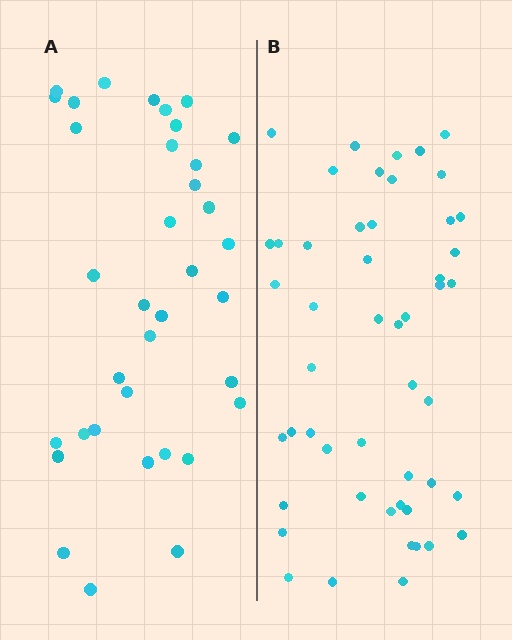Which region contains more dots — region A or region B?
Region B (the right region) has more dots.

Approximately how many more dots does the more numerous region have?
Region B has approximately 15 more dots than region A.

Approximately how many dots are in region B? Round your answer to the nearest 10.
About 50 dots.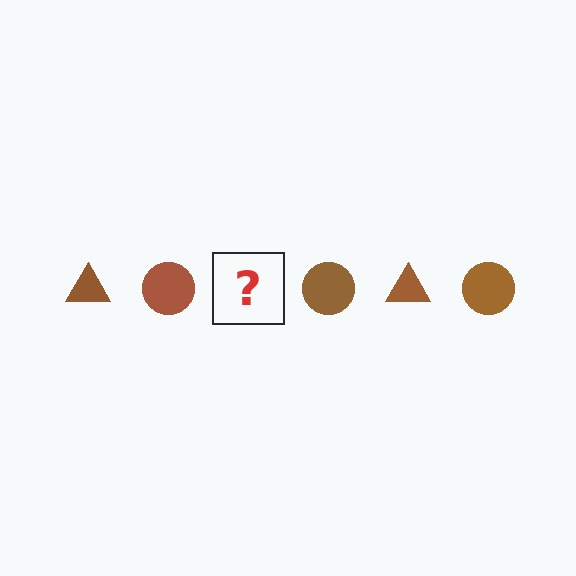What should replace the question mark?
The question mark should be replaced with a brown triangle.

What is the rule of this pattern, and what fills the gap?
The rule is that the pattern cycles through triangle, circle shapes in brown. The gap should be filled with a brown triangle.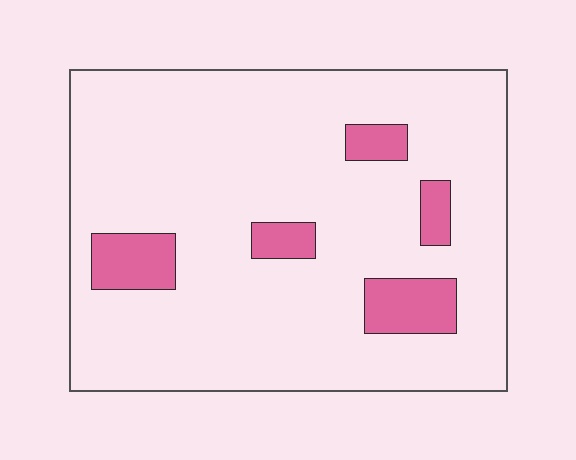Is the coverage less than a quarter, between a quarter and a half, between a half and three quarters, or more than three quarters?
Less than a quarter.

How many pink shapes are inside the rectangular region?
5.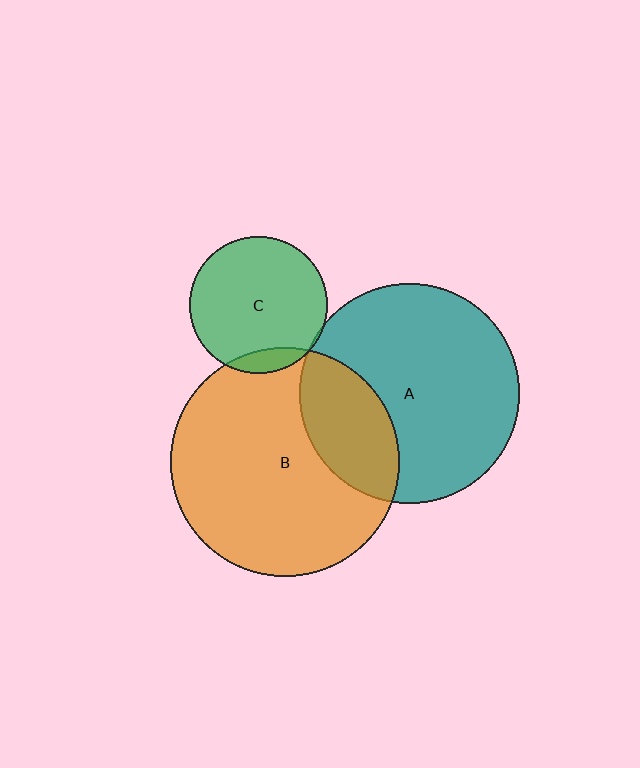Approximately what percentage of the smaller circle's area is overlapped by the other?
Approximately 5%.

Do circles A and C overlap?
Yes.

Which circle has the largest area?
Circle B (orange).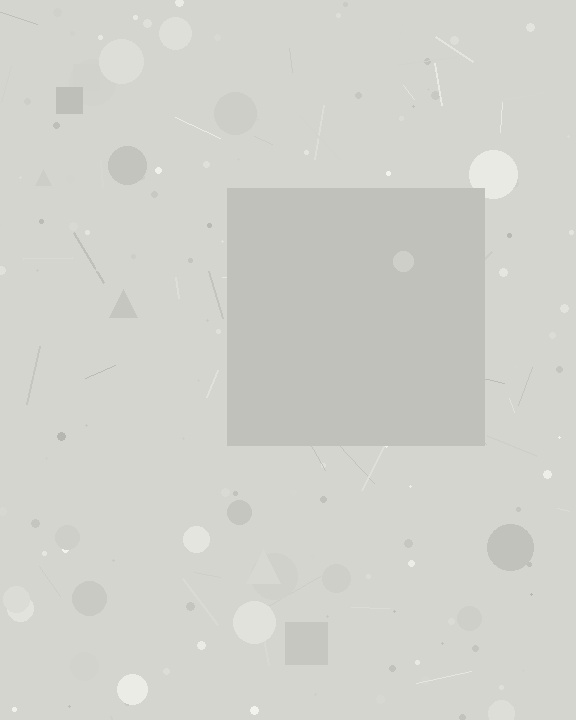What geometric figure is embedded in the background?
A square is embedded in the background.